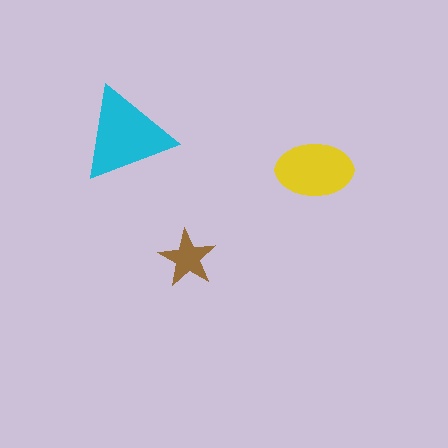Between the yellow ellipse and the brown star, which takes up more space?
The yellow ellipse.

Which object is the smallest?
The brown star.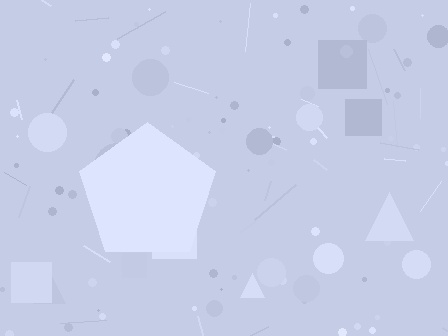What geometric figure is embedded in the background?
A pentagon is embedded in the background.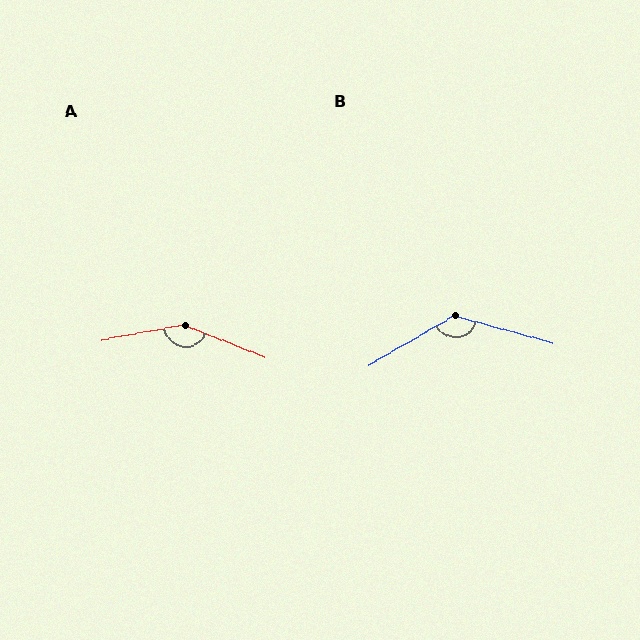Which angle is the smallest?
B, at approximately 134 degrees.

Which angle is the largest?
A, at approximately 149 degrees.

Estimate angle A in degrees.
Approximately 149 degrees.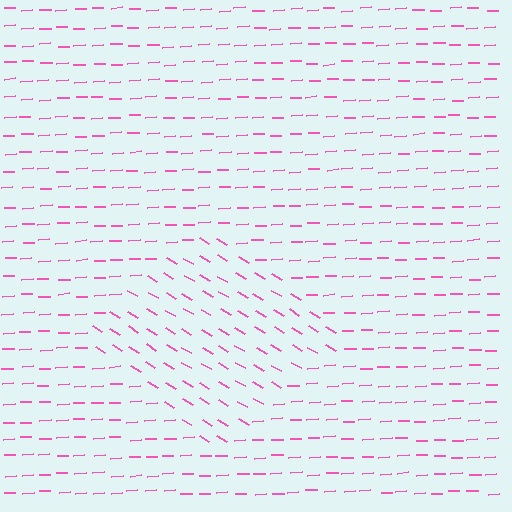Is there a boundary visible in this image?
Yes, there is a texture boundary formed by a change in line orientation.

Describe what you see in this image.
The image is filled with small pink line segments. A diamond region in the image has lines oriented differently from the surrounding lines, creating a visible texture boundary.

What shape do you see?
I see a diamond.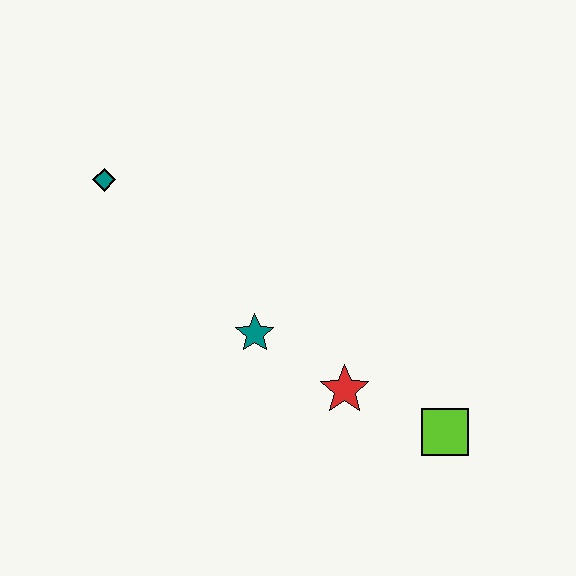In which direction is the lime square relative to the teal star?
The lime square is to the right of the teal star.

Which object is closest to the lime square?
The red star is closest to the lime square.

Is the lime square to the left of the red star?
No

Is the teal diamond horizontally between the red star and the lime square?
No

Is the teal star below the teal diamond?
Yes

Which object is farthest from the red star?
The teal diamond is farthest from the red star.